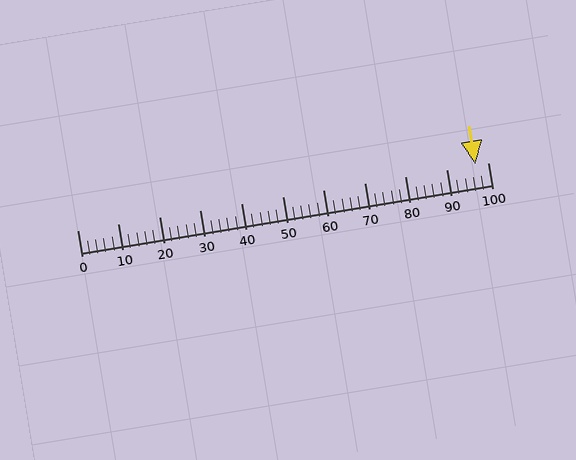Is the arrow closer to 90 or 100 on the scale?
The arrow is closer to 100.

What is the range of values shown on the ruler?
The ruler shows values from 0 to 100.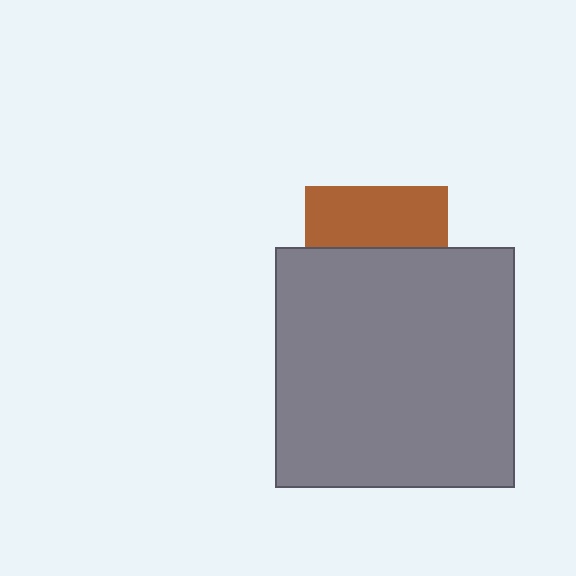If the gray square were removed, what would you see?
You would see the complete brown square.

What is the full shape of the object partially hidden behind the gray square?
The partially hidden object is a brown square.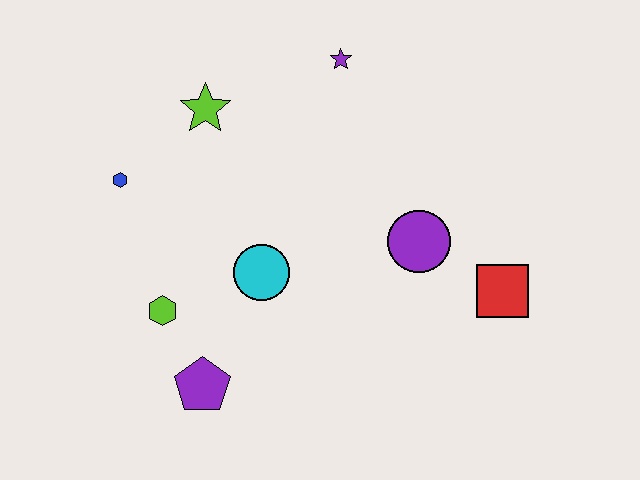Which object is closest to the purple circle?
The red square is closest to the purple circle.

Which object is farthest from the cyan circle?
The red square is farthest from the cyan circle.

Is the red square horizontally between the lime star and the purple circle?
No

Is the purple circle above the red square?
Yes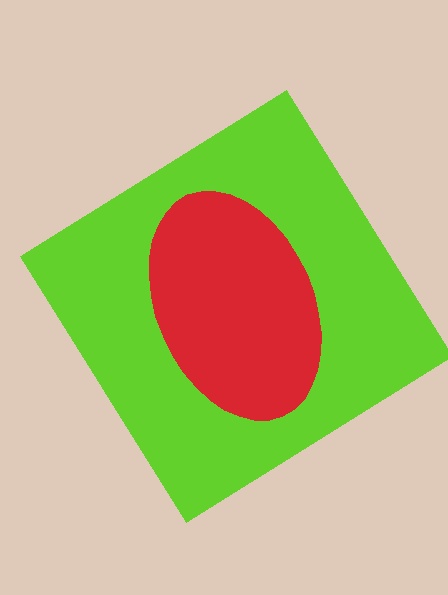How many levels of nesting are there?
2.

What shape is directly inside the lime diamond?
The red ellipse.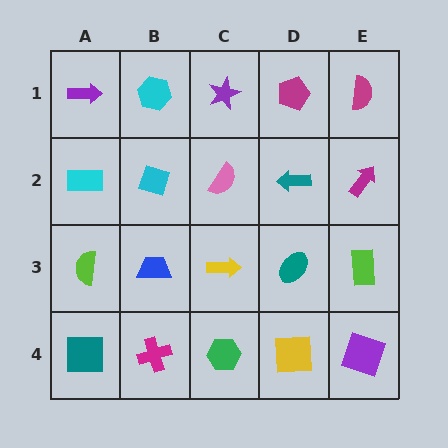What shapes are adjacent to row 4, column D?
A teal ellipse (row 3, column D), a green hexagon (row 4, column C), a purple square (row 4, column E).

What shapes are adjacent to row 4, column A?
A lime semicircle (row 3, column A), a magenta cross (row 4, column B).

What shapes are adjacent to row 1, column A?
A cyan rectangle (row 2, column A), a cyan hexagon (row 1, column B).